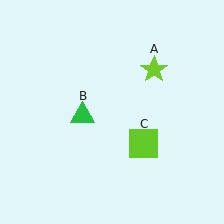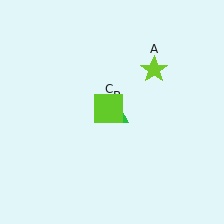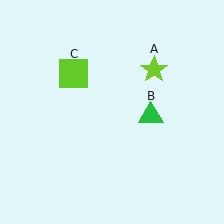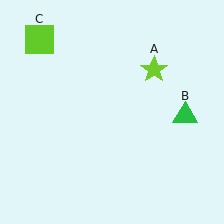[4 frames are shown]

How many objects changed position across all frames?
2 objects changed position: green triangle (object B), lime square (object C).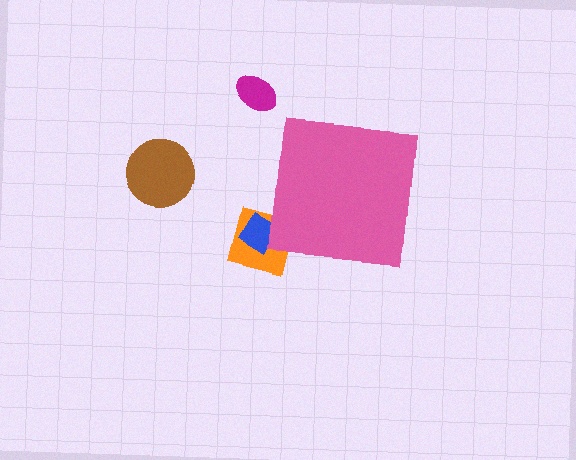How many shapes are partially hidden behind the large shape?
2 shapes are partially hidden.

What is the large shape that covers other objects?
A pink square.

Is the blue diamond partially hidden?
Yes, the blue diamond is partially hidden behind the pink square.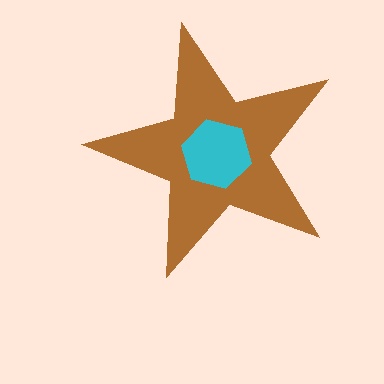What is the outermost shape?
The brown star.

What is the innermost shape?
The cyan hexagon.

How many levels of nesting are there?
2.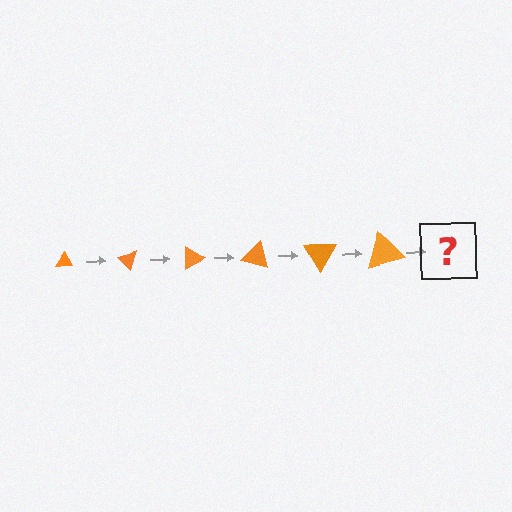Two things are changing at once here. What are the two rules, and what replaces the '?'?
The two rules are that the triangle grows larger each step and it rotates 45 degrees each step. The '?' should be a triangle, larger than the previous one and rotated 270 degrees from the start.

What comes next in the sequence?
The next element should be a triangle, larger than the previous one and rotated 270 degrees from the start.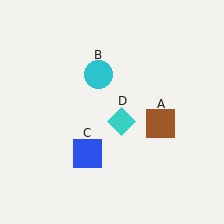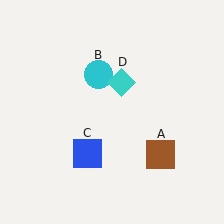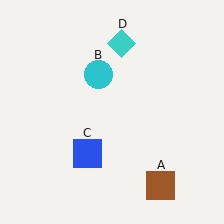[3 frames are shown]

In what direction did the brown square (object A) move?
The brown square (object A) moved down.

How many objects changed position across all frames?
2 objects changed position: brown square (object A), cyan diamond (object D).